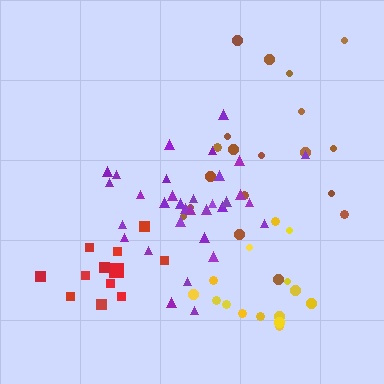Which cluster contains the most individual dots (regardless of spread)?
Purple (33).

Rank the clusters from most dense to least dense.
yellow, purple, red, brown.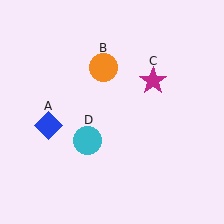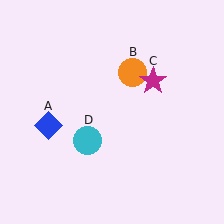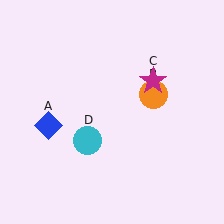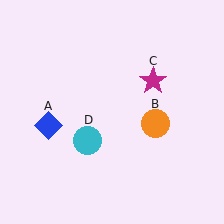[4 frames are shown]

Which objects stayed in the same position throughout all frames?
Blue diamond (object A) and magenta star (object C) and cyan circle (object D) remained stationary.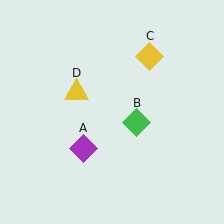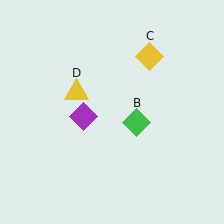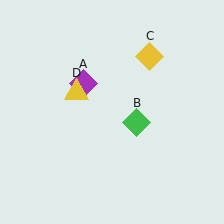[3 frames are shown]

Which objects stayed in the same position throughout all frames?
Green diamond (object B) and yellow diamond (object C) and yellow triangle (object D) remained stationary.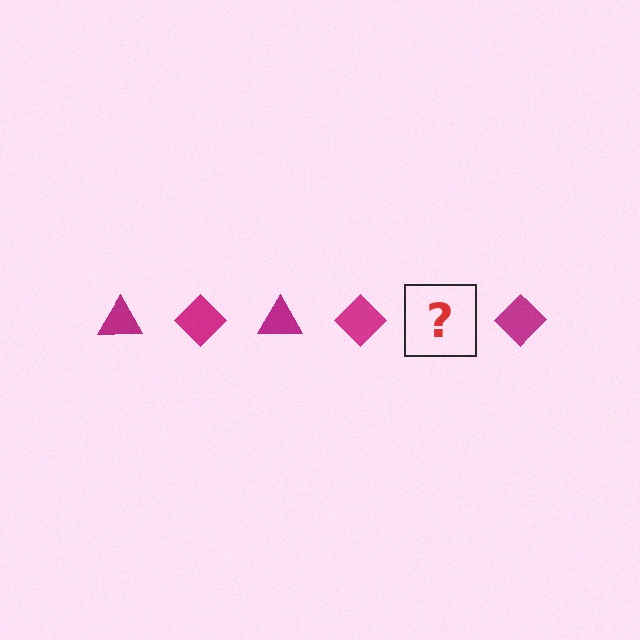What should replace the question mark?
The question mark should be replaced with a magenta triangle.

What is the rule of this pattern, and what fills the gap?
The rule is that the pattern cycles through triangle, diamond shapes in magenta. The gap should be filled with a magenta triangle.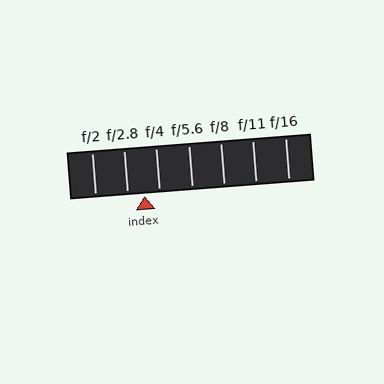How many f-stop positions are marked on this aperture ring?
There are 7 f-stop positions marked.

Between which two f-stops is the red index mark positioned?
The index mark is between f/2.8 and f/4.